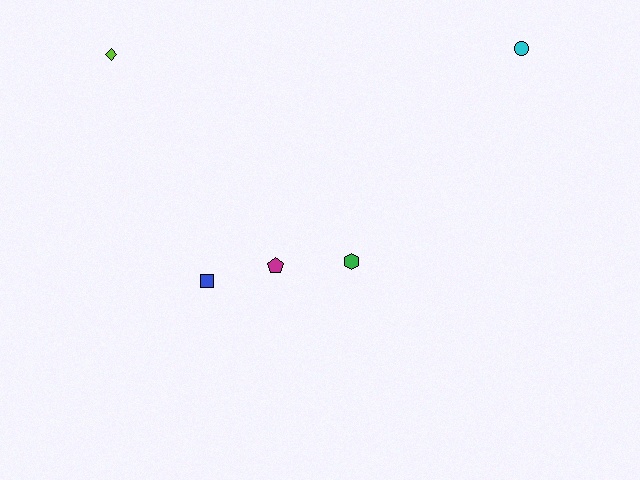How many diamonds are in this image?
There is 1 diamond.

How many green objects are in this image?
There is 1 green object.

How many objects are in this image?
There are 5 objects.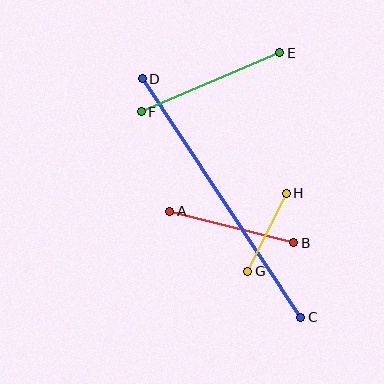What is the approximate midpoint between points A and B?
The midpoint is at approximately (232, 227) pixels.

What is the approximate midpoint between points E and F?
The midpoint is at approximately (211, 82) pixels.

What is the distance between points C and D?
The distance is approximately 286 pixels.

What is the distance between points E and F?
The distance is approximately 151 pixels.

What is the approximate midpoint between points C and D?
The midpoint is at approximately (221, 198) pixels.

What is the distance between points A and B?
The distance is approximately 128 pixels.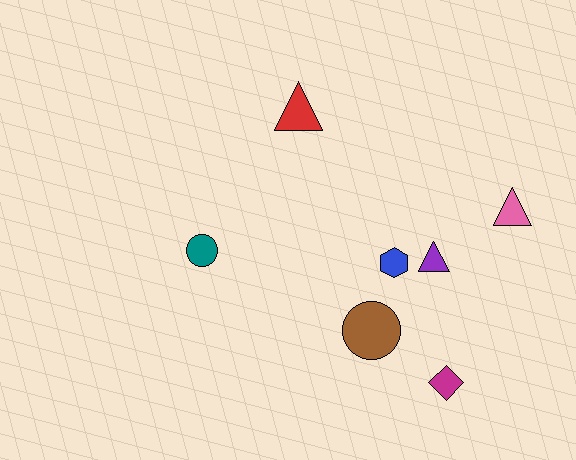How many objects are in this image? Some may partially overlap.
There are 7 objects.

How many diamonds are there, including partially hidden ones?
There is 1 diamond.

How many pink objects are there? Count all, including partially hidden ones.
There is 1 pink object.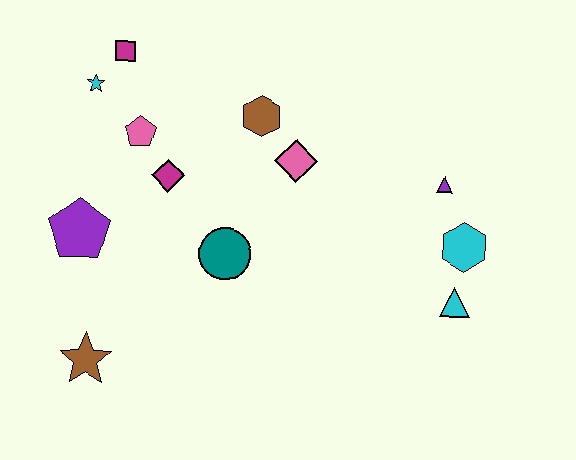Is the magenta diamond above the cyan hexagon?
Yes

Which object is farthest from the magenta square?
The cyan triangle is farthest from the magenta square.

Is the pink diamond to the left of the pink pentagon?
No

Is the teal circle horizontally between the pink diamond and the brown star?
Yes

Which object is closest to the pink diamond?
The brown hexagon is closest to the pink diamond.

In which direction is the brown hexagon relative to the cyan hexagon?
The brown hexagon is to the left of the cyan hexagon.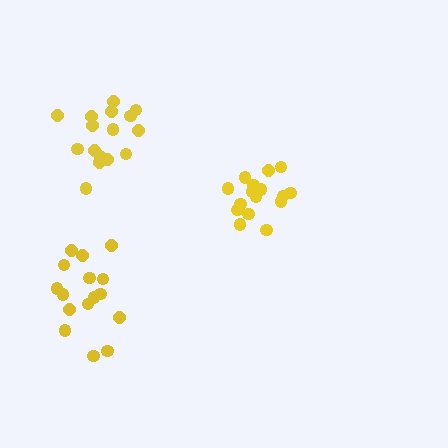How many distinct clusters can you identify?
There are 3 distinct clusters.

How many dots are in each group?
Group 1: 17 dots, Group 2: 16 dots, Group 3: 16 dots (49 total).